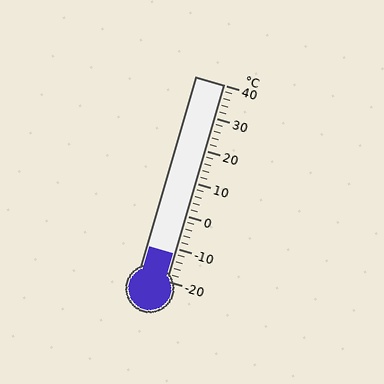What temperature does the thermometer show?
The thermometer shows approximately -12°C.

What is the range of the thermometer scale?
The thermometer scale ranges from -20°C to 40°C.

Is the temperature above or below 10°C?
The temperature is below 10°C.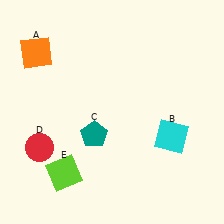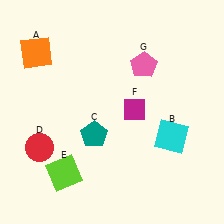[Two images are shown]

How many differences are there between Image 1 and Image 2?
There are 2 differences between the two images.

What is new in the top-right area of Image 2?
A pink pentagon (G) was added in the top-right area of Image 2.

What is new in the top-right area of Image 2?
A magenta diamond (F) was added in the top-right area of Image 2.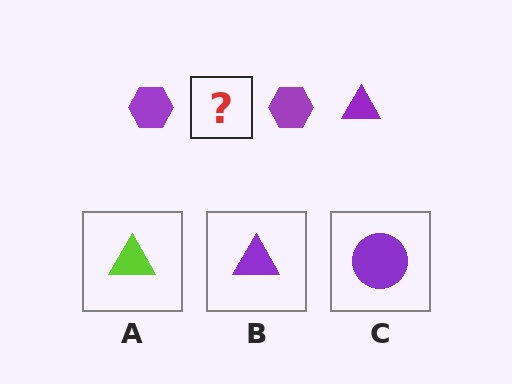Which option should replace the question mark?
Option B.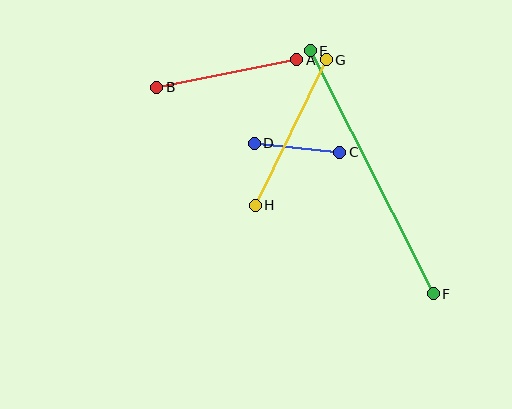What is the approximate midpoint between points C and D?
The midpoint is at approximately (297, 148) pixels.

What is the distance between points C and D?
The distance is approximately 86 pixels.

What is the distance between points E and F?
The distance is approximately 272 pixels.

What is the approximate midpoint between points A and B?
The midpoint is at approximately (227, 74) pixels.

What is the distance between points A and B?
The distance is approximately 143 pixels.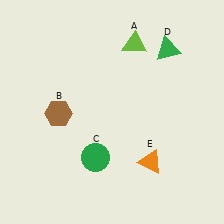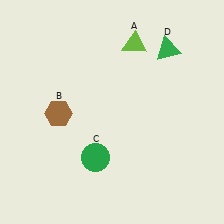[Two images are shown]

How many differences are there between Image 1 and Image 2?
There is 1 difference between the two images.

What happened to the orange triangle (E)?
The orange triangle (E) was removed in Image 2. It was in the bottom-right area of Image 1.